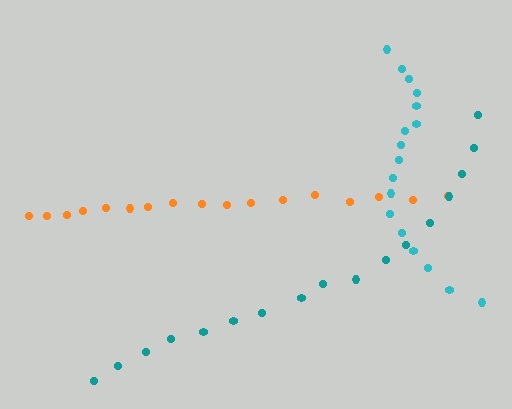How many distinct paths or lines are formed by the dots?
There are 3 distinct paths.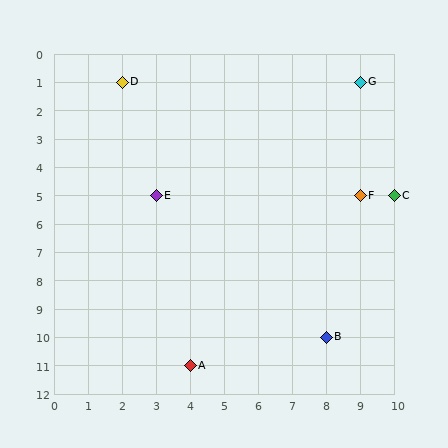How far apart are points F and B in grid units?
Points F and B are 1 column and 5 rows apart (about 5.1 grid units diagonally).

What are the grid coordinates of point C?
Point C is at grid coordinates (10, 5).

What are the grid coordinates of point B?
Point B is at grid coordinates (8, 10).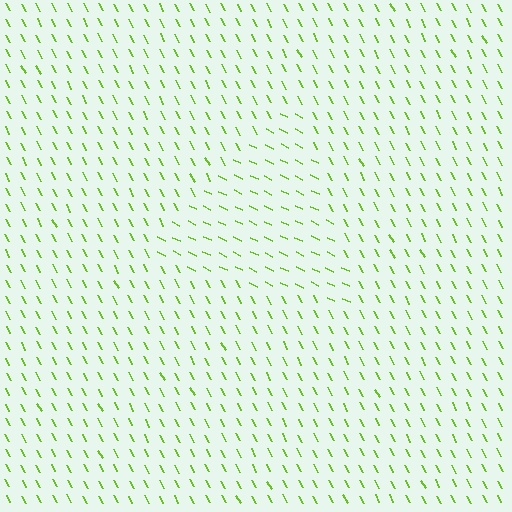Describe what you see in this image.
The image is filled with small lime line segments. A triangle region in the image has lines oriented differently from the surrounding lines, creating a visible texture boundary.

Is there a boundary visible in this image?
Yes, there is a texture boundary formed by a change in line orientation.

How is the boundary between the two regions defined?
The boundary is defined purely by a change in line orientation (approximately 37 degrees difference). All lines are the same color and thickness.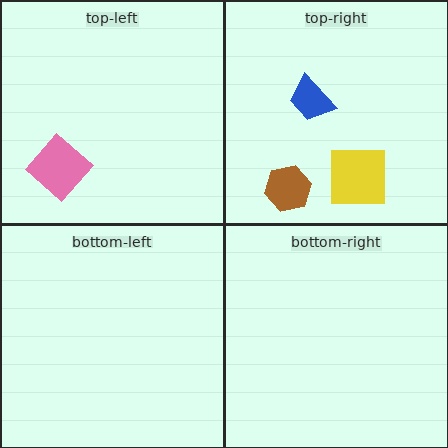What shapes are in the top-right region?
The yellow square, the brown hexagon, the blue trapezoid.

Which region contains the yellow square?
The top-right region.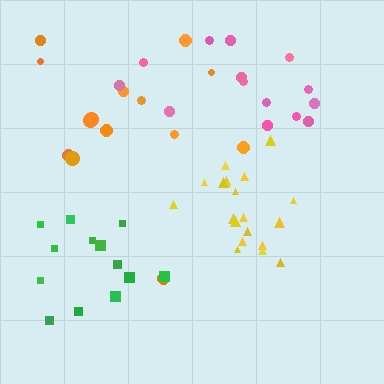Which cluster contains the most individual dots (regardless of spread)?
Yellow (20).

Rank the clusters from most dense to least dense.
yellow, green, pink, orange.